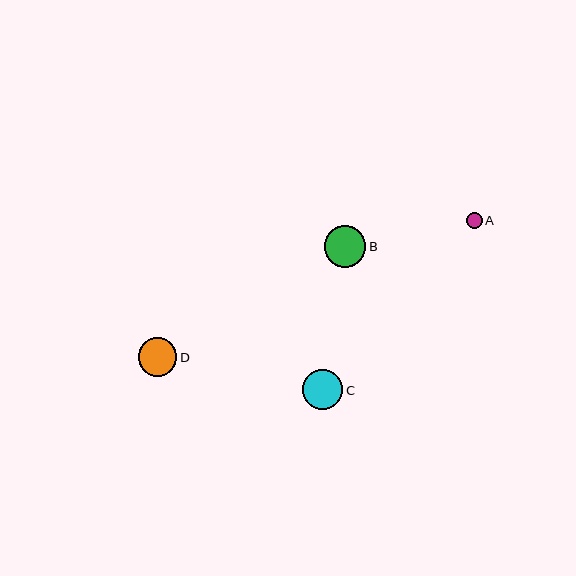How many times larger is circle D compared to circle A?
Circle D is approximately 2.4 times the size of circle A.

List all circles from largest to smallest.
From largest to smallest: B, C, D, A.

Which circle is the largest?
Circle B is the largest with a size of approximately 42 pixels.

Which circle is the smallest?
Circle A is the smallest with a size of approximately 16 pixels.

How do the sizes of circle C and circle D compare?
Circle C and circle D are approximately the same size.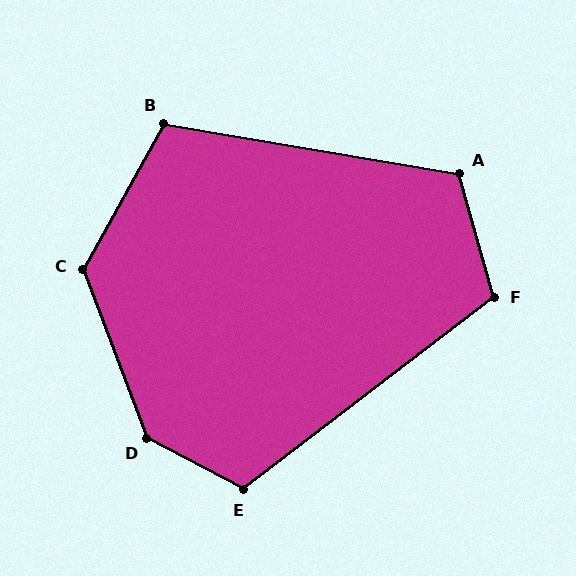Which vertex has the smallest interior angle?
B, at approximately 109 degrees.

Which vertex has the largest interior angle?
D, at approximately 139 degrees.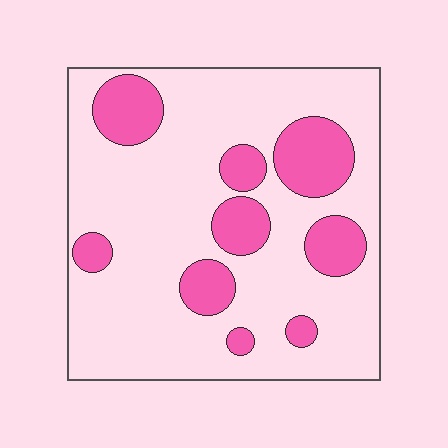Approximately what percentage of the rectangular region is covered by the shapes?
Approximately 25%.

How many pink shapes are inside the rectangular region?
9.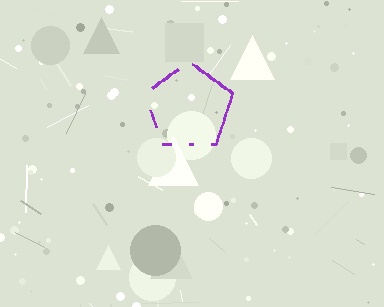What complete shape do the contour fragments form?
The contour fragments form a pentagon.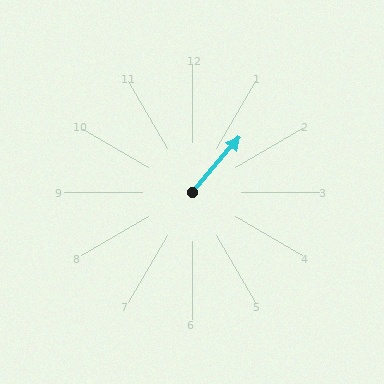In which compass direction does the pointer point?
Northeast.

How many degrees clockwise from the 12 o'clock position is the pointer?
Approximately 41 degrees.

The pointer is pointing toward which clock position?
Roughly 1 o'clock.